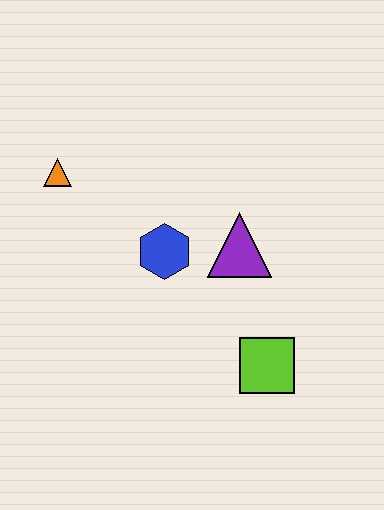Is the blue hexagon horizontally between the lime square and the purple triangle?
No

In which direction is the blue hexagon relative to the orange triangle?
The blue hexagon is to the right of the orange triangle.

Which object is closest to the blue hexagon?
The purple triangle is closest to the blue hexagon.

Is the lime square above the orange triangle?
No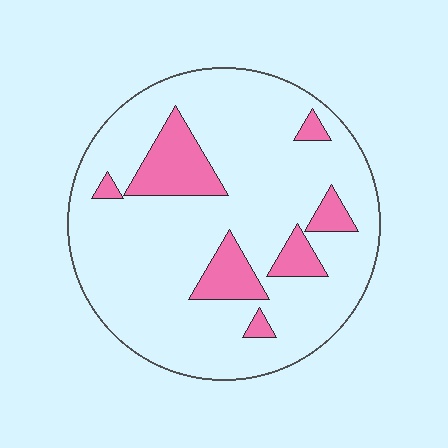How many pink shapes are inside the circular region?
7.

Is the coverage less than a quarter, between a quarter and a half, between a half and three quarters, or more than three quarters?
Less than a quarter.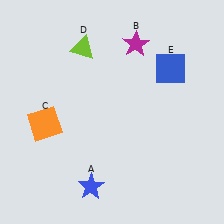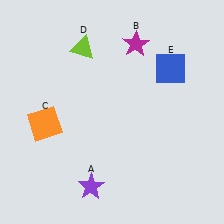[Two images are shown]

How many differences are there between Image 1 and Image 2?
There is 1 difference between the two images.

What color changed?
The star (A) changed from blue in Image 1 to purple in Image 2.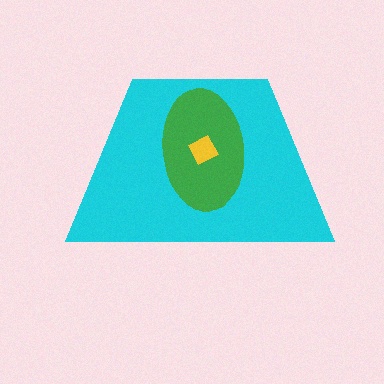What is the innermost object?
The yellow diamond.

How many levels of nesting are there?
3.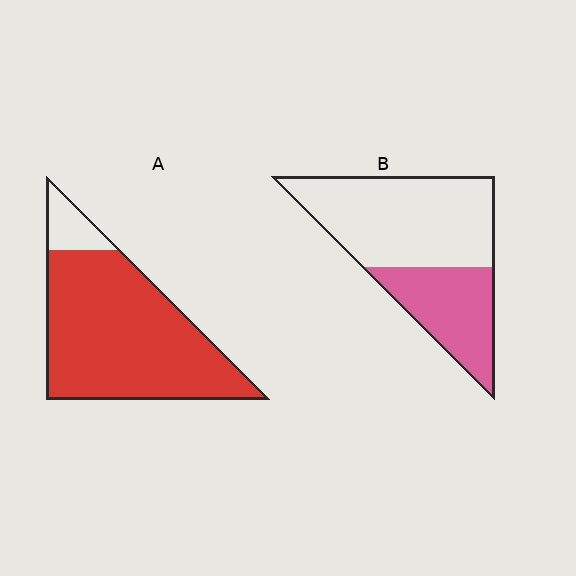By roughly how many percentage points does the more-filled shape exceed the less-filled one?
By roughly 55 percentage points (A over B).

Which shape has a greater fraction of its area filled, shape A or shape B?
Shape A.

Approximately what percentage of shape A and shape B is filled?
A is approximately 90% and B is approximately 35%.